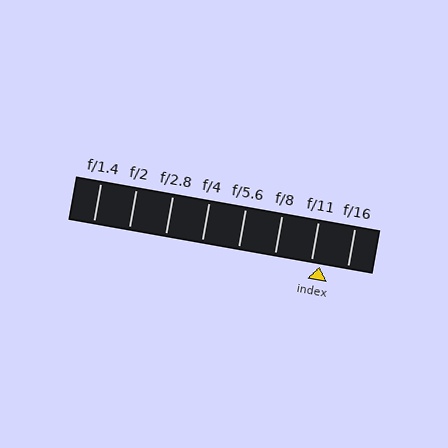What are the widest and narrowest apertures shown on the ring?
The widest aperture shown is f/1.4 and the narrowest is f/16.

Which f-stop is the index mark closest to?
The index mark is closest to f/11.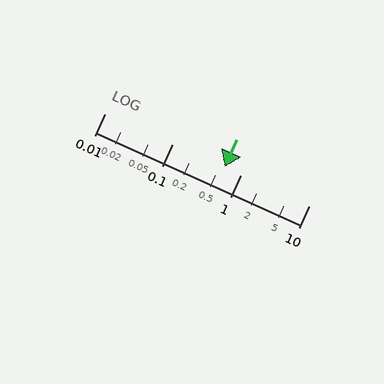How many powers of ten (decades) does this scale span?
The scale spans 3 decades, from 0.01 to 10.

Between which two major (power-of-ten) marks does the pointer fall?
The pointer is between 0.1 and 1.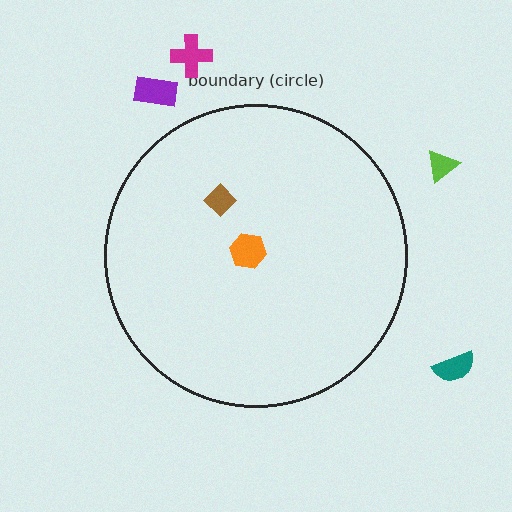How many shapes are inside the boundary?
2 inside, 4 outside.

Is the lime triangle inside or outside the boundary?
Outside.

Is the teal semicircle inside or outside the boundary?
Outside.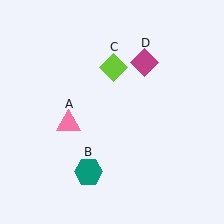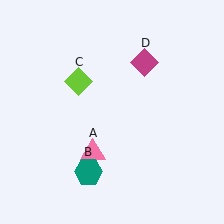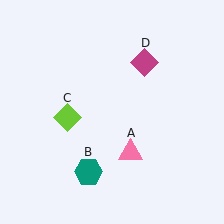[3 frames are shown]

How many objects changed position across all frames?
2 objects changed position: pink triangle (object A), lime diamond (object C).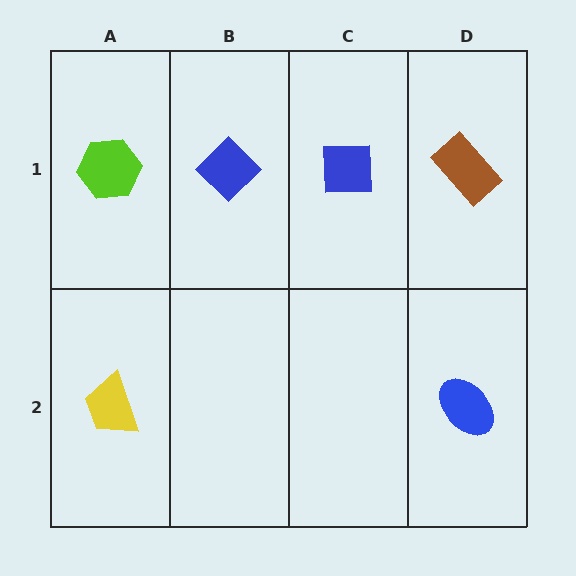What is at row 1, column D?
A brown rectangle.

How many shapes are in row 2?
2 shapes.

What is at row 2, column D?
A blue ellipse.